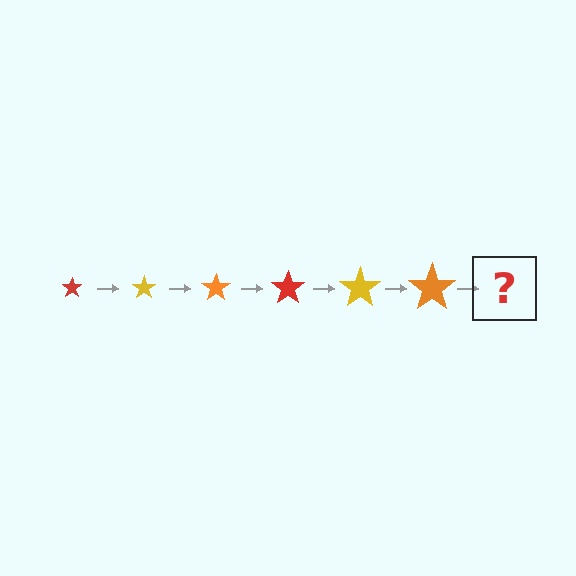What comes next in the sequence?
The next element should be a red star, larger than the previous one.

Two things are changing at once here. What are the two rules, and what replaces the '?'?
The two rules are that the star grows larger each step and the color cycles through red, yellow, and orange. The '?' should be a red star, larger than the previous one.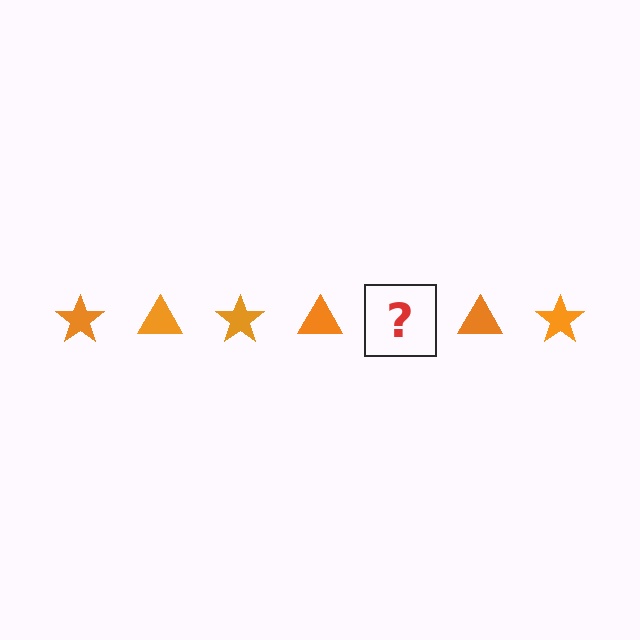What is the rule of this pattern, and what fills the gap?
The rule is that the pattern cycles through star, triangle shapes in orange. The gap should be filled with an orange star.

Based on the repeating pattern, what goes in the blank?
The blank should be an orange star.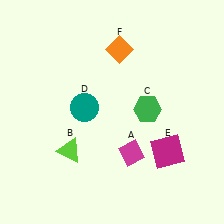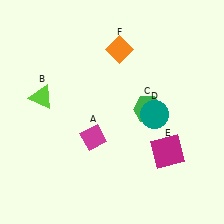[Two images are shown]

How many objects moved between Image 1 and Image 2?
3 objects moved between the two images.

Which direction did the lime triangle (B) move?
The lime triangle (B) moved up.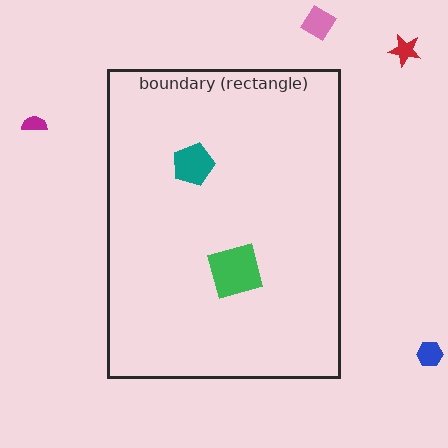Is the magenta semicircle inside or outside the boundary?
Outside.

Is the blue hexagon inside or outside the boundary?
Outside.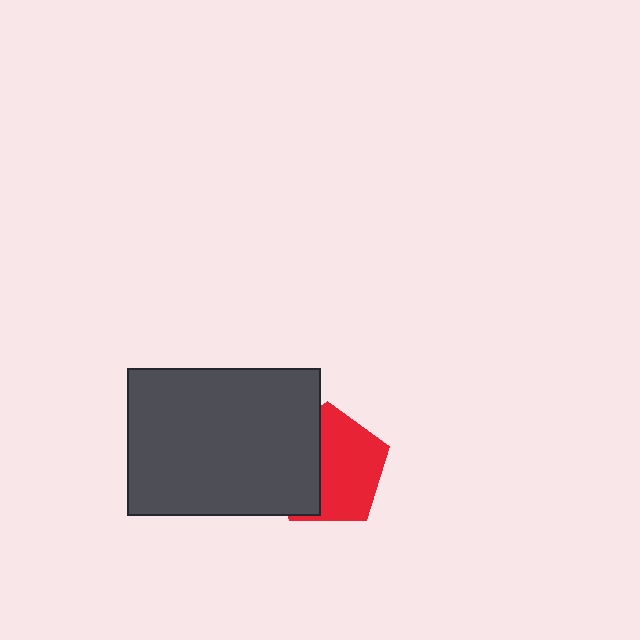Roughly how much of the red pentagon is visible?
About half of it is visible (roughly 59%).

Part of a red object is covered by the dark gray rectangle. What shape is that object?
It is a pentagon.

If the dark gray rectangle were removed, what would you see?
You would see the complete red pentagon.